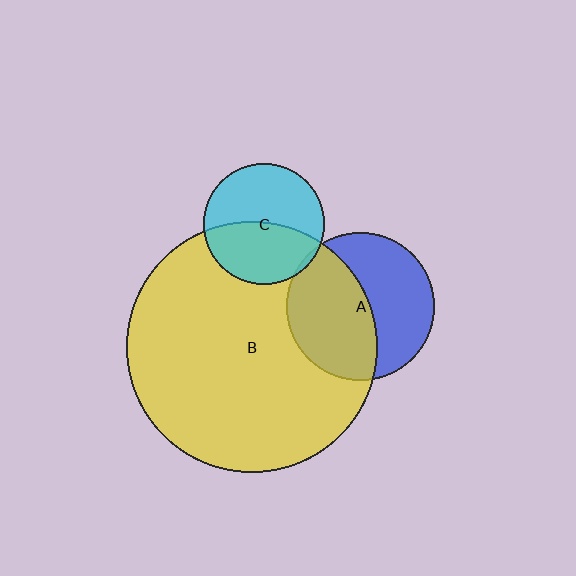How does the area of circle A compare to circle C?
Approximately 1.5 times.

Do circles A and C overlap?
Yes.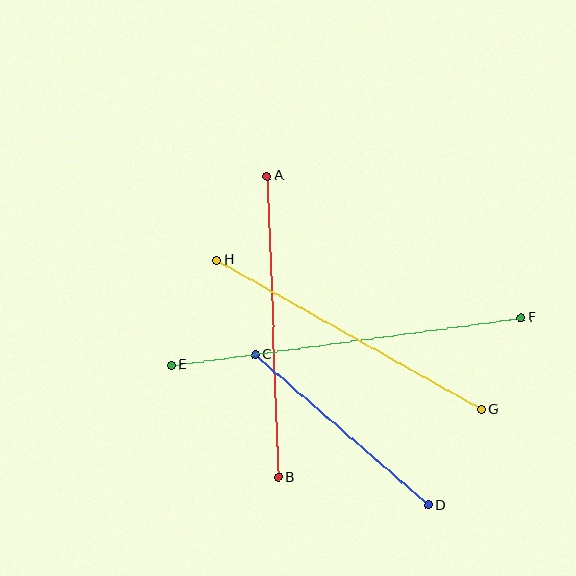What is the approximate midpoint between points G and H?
The midpoint is at approximately (349, 335) pixels.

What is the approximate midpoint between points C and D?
The midpoint is at approximately (342, 430) pixels.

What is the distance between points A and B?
The distance is approximately 301 pixels.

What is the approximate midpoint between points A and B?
The midpoint is at approximately (273, 327) pixels.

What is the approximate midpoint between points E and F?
The midpoint is at approximately (346, 341) pixels.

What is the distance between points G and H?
The distance is approximately 304 pixels.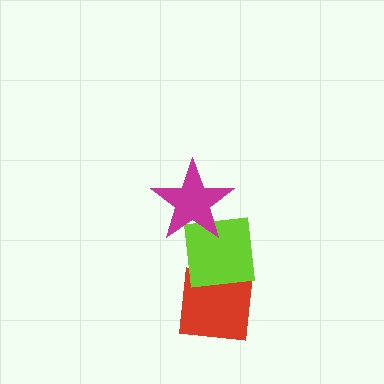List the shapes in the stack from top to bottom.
From top to bottom: the magenta star, the lime square, the red square.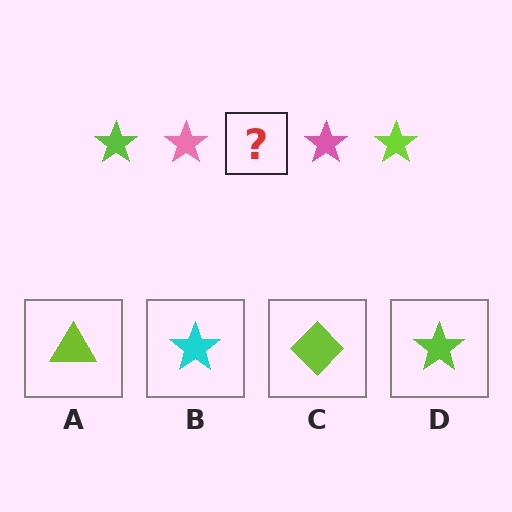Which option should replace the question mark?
Option D.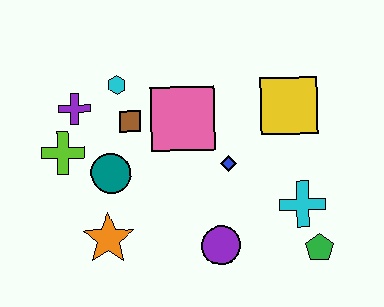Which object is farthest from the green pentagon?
The purple cross is farthest from the green pentagon.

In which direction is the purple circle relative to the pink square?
The purple circle is below the pink square.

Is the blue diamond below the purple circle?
No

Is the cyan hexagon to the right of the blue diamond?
No